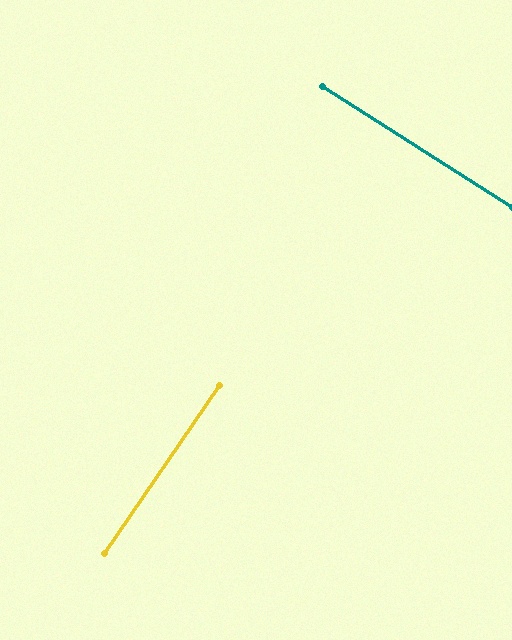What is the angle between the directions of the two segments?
Approximately 88 degrees.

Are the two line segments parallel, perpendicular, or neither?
Perpendicular — they meet at approximately 88°.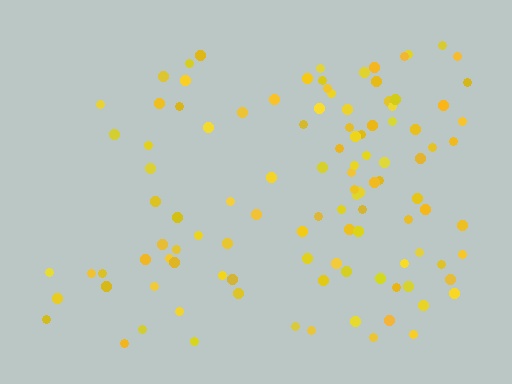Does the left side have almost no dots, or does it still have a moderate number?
Still a moderate number, just noticeably fewer than the right.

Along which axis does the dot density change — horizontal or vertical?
Horizontal.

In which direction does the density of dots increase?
From left to right, with the right side densest.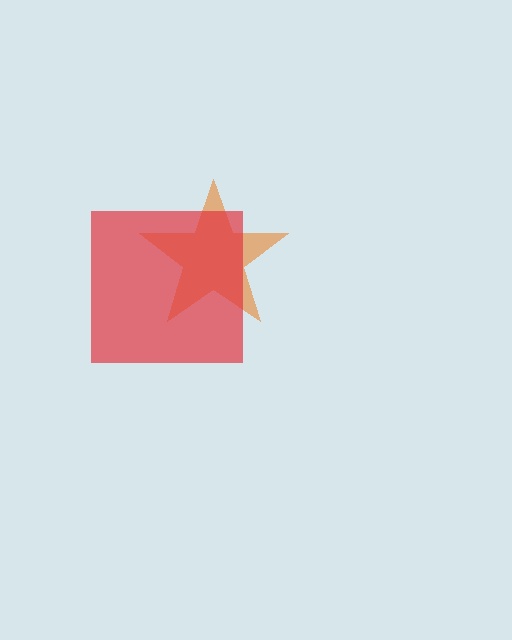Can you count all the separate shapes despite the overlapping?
Yes, there are 2 separate shapes.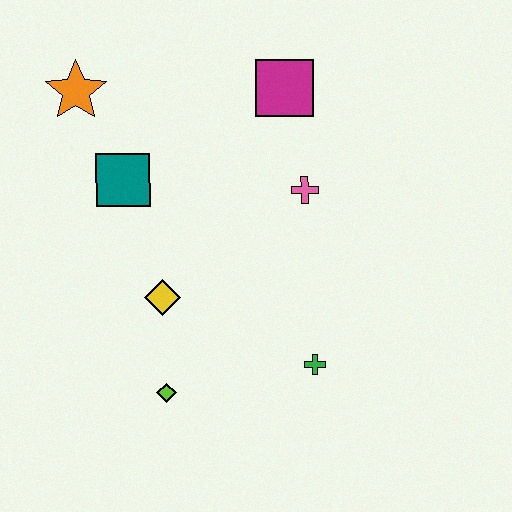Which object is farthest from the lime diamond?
The magenta square is farthest from the lime diamond.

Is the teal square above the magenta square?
No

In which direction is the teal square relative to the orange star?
The teal square is below the orange star.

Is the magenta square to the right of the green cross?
No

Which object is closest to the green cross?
The lime diamond is closest to the green cross.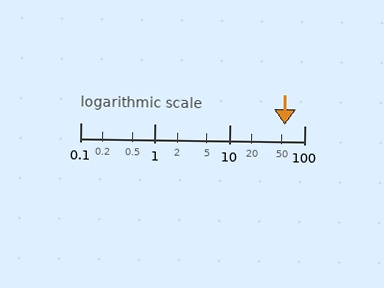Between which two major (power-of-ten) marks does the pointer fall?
The pointer is between 10 and 100.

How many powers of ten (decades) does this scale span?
The scale spans 3 decades, from 0.1 to 100.